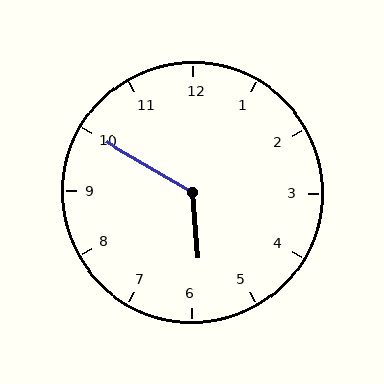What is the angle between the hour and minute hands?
Approximately 125 degrees.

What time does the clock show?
5:50.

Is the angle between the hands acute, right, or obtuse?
It is obtuse.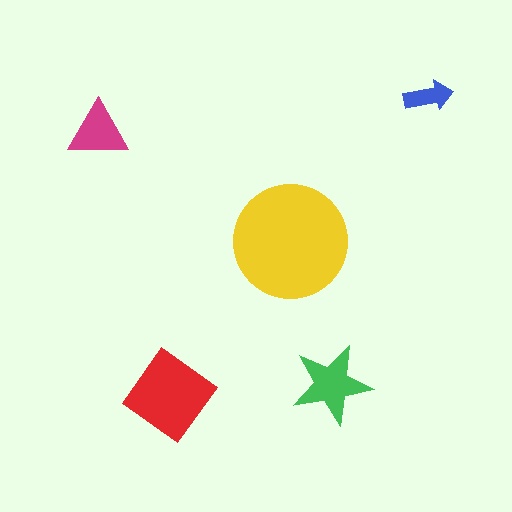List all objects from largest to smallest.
The yellow circle, the red diamond, the green star, the magenta triangle, the blue arrow.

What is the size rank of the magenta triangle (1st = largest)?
4th.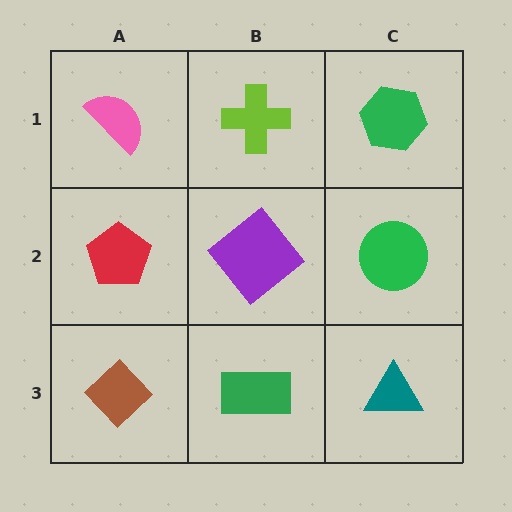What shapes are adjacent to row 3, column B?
A purple diamond (row 2, column B), a brown diamond (row 3, column A), a teal triangle (row 3, column C).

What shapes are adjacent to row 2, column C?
A green hexagon (row 1, column C), a teal triangle (row 3, column C), a purple diamond (row 2, column B).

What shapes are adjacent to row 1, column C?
A green circle (row 2, column C), a lime cross (row 1, column B).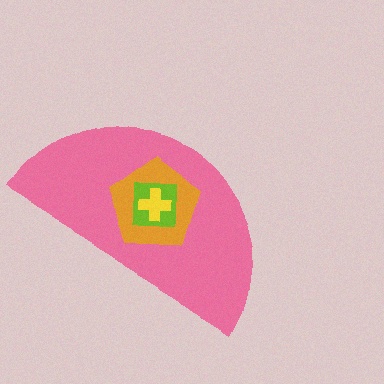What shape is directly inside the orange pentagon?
The lime square.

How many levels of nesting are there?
4.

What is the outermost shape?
The pink semicircle.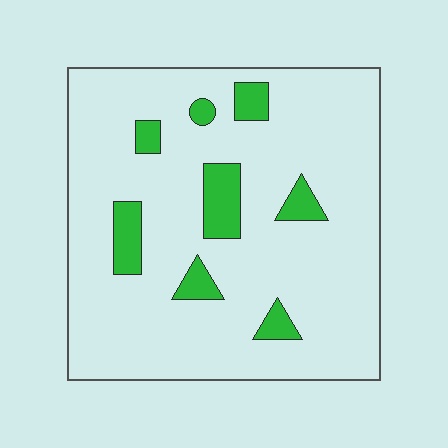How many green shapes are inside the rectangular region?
8.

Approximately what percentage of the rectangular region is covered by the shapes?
Approximately 10%.